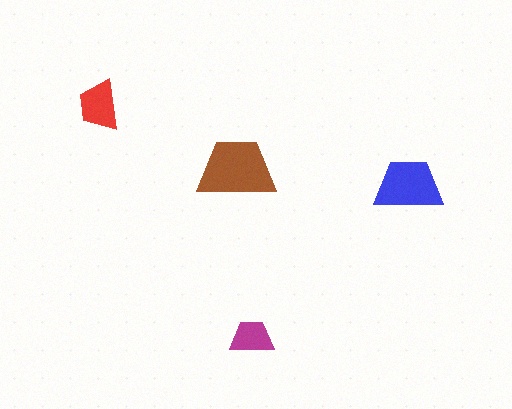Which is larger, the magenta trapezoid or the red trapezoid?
The red one.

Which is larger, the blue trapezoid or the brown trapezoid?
The brown one.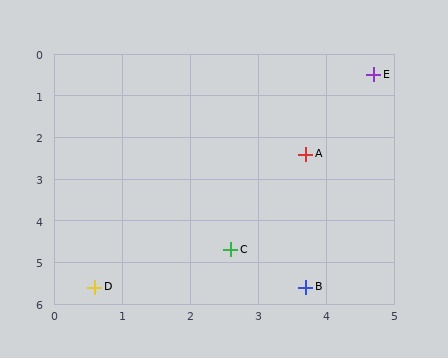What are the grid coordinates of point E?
Point E is at approximately (4.7, 0.5).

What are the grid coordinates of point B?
Point B is at approximately (3.7, 5.6).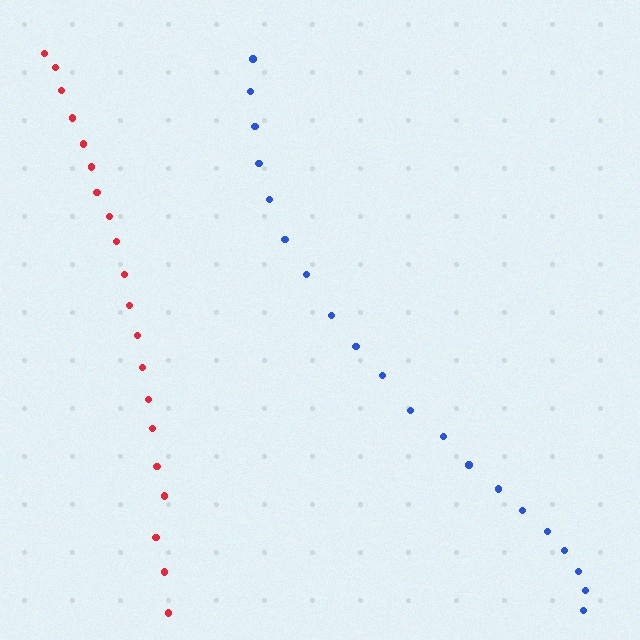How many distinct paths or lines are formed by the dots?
There are 2 distinct paths.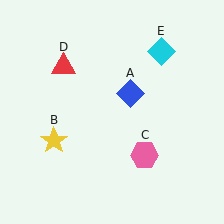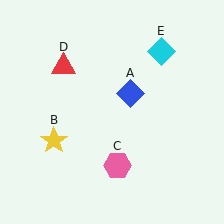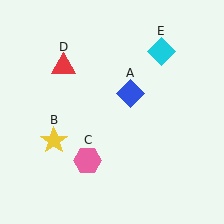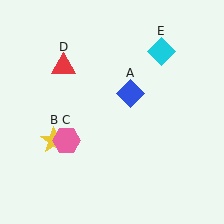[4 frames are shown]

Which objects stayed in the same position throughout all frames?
Blue diamond (object A) and yellow star (object B) and red triangle (object D) and cyan diamond (object E) remained stationary.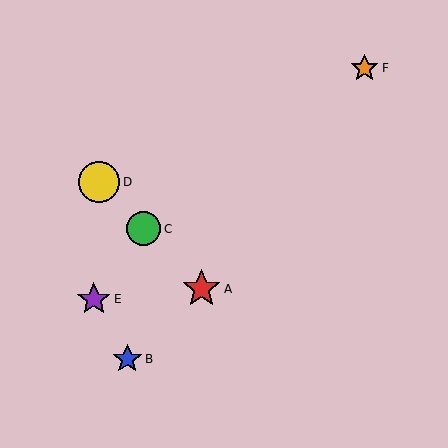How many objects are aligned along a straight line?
3 objects (A, C, D) are aligned along a straight line.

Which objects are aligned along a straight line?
Objects A, C, D are aligned along a straight line.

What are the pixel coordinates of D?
Object D is at (99, 182).